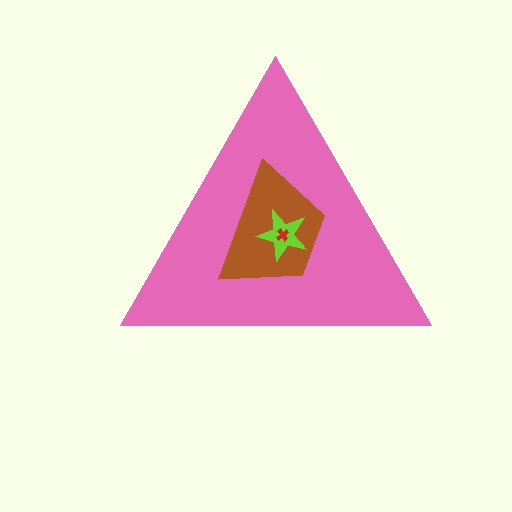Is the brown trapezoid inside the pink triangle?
Yes.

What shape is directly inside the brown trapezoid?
The lime star.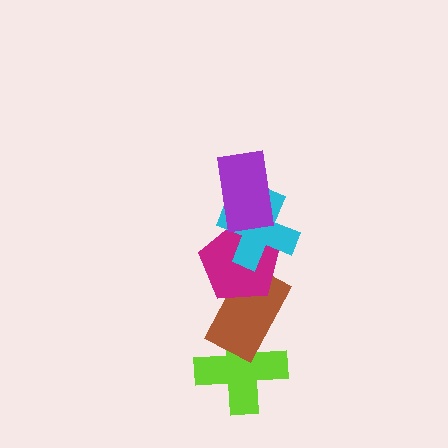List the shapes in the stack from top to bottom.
From top to bottom: the purple rectangle, the cyan cross, the magenta pentagon, the brown rectangle, the lime cross.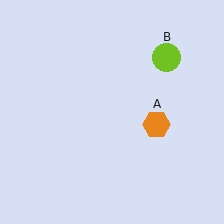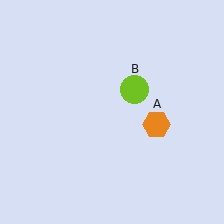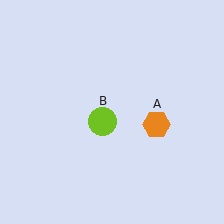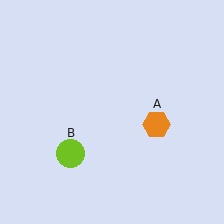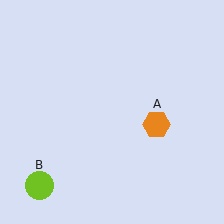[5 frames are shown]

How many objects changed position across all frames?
1 object changed position: lime circle (object B).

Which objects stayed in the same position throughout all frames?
Orange hexagon (object A) remained stationary.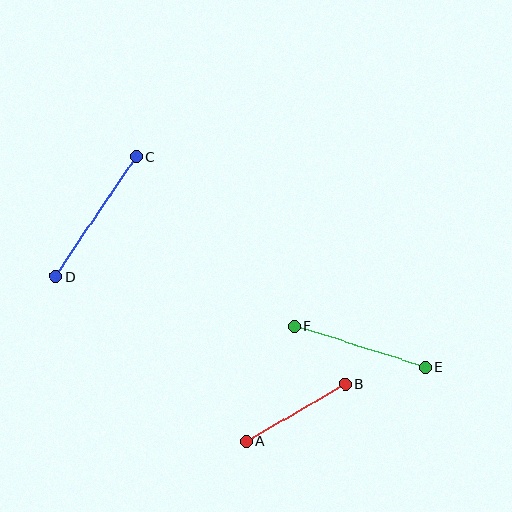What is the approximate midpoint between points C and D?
The midpoint is at approximately (96, 216) pixels.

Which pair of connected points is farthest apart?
Points C and D are farthest apart.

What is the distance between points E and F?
The distance is approximately 138 pixels.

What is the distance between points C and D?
The distance is approximately 144 pixels.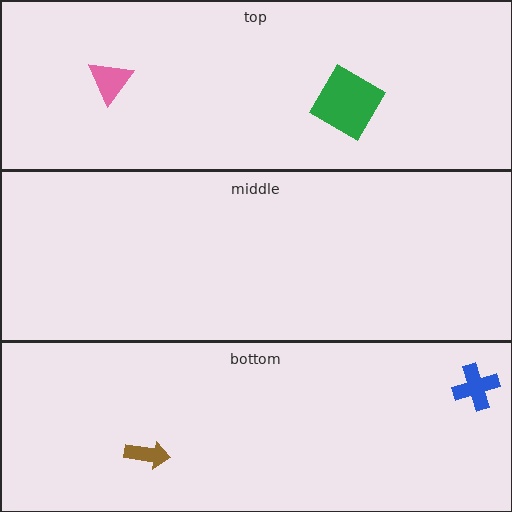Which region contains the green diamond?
The top region.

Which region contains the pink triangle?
The top region.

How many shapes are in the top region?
2.